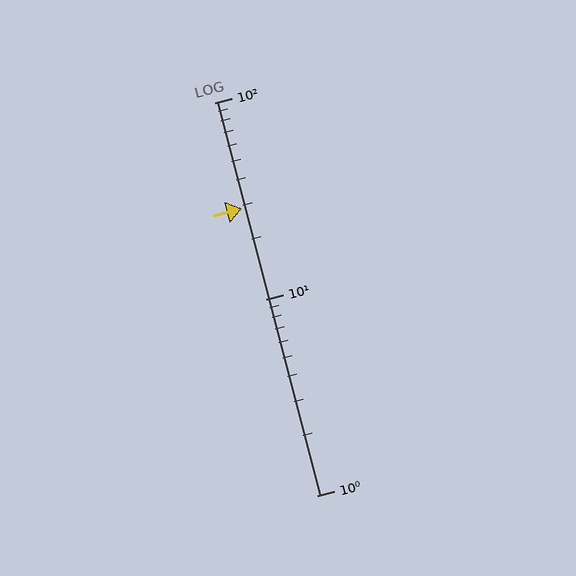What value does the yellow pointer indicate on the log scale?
The pointer indicates approximately 29.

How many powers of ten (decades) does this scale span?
The scale spans 2 decades, from 1 to 100.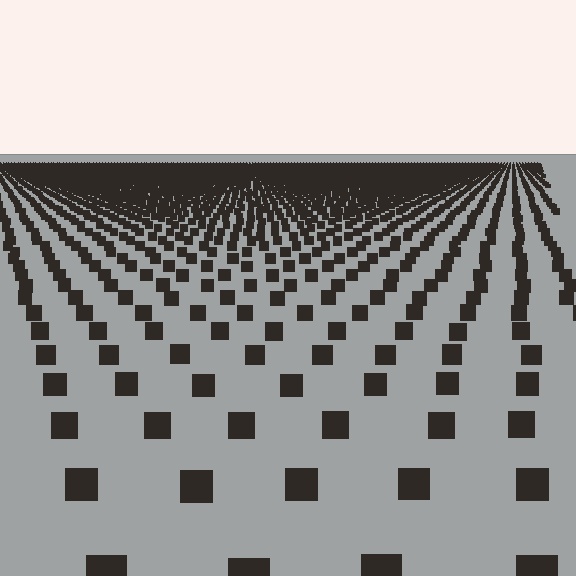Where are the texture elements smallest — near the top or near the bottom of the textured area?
Near the top.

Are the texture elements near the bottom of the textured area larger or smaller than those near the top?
Larger. Near the bottom, elements are closer to the viewer and appear at a bigger on-screen size.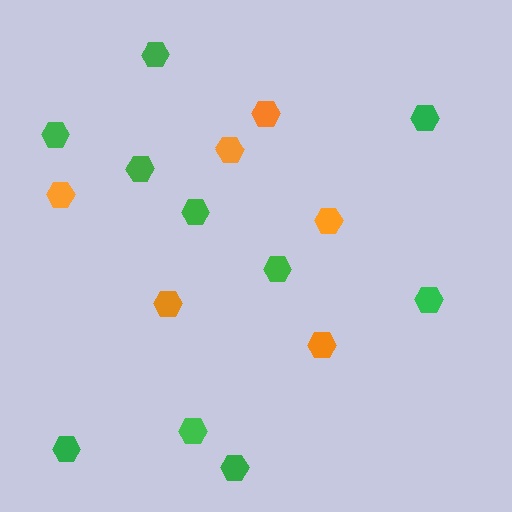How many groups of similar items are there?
There are 2 groups: one group of orange hexagons (6) and one group of green hexagons (10).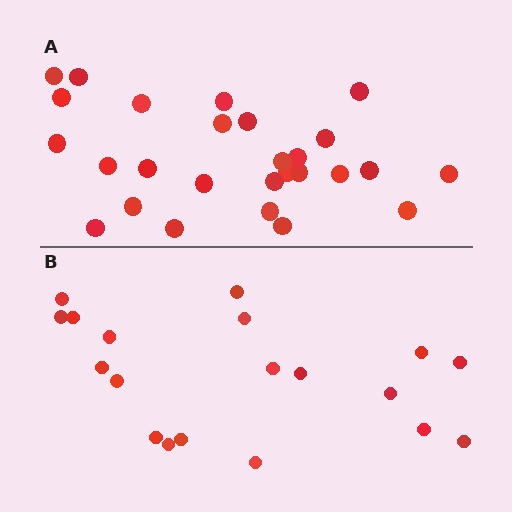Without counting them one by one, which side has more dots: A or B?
Region A (the top region) has more dots.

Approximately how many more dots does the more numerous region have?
Region A has roughly 8 or so more dots than region B.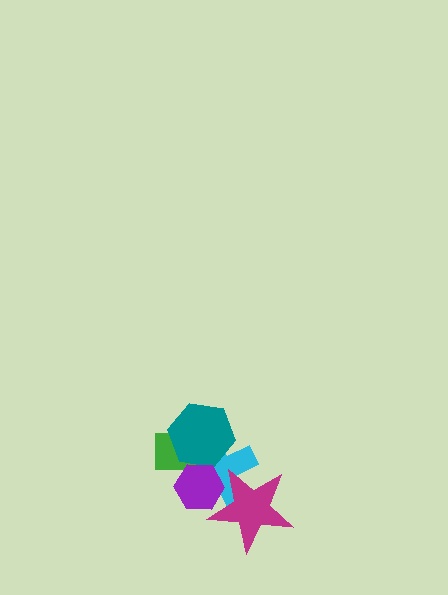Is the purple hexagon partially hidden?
No, no other shape covers it.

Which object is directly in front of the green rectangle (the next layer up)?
The cyan cross is directly in front of the green rectangle.